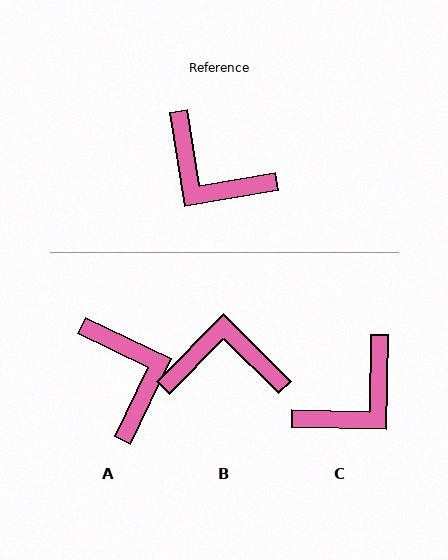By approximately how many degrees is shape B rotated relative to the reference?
Approximately 144 degrees clockwise.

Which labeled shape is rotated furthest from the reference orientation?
A, about 145 degrees away.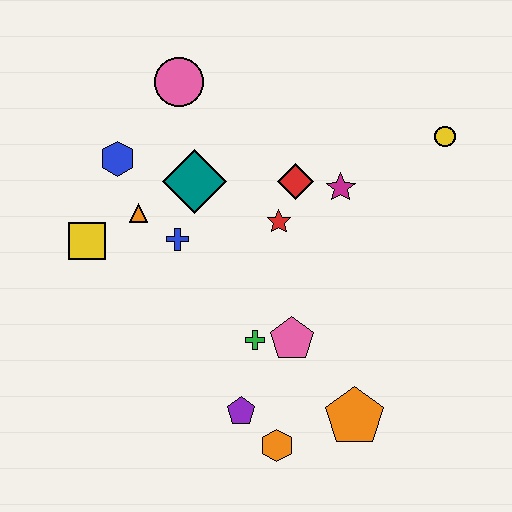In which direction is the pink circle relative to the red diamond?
The pink circle is to the left of the red diamond.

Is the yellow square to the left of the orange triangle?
Yes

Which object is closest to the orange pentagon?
The orange hexagon is closest to the orange pentagon.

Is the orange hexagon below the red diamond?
Yes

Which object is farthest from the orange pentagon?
The pink circle is farthest from the orange pentagon.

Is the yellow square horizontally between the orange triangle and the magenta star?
No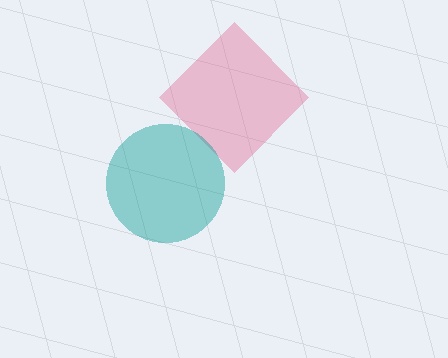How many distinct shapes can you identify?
There are 2 distinct shapes: a pink diamond, a teal circle.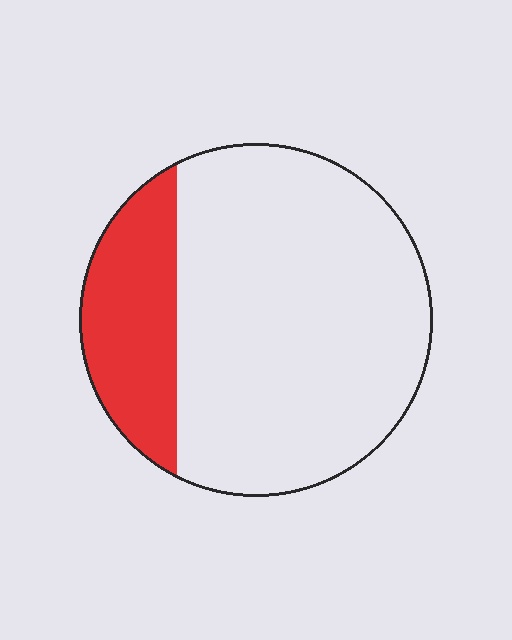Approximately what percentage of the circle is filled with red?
Approximately 25%.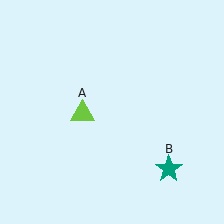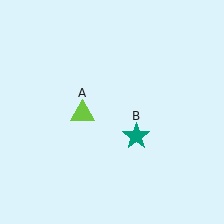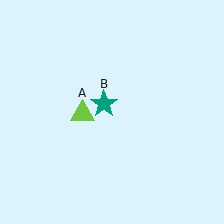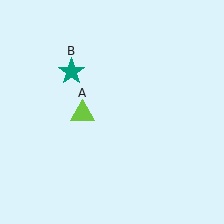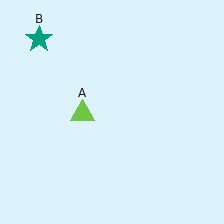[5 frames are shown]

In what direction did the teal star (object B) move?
The teal star (object B) moved up and to the left.